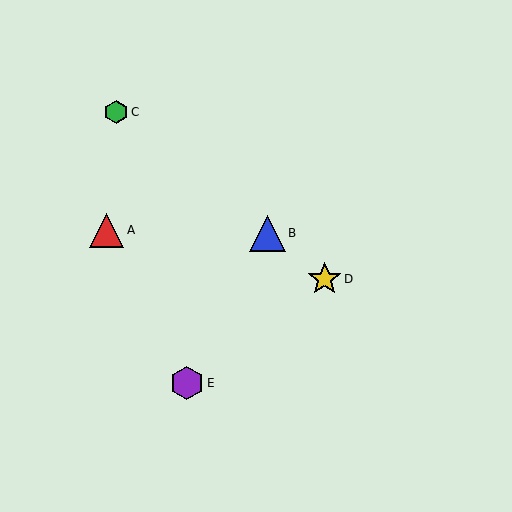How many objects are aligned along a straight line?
3 objects (B, C, D) are aligned along a straight line.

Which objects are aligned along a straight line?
Objects B, C, D are aligned along a straight line.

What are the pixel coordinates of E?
Object E is at (187, 383).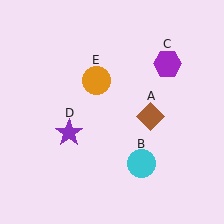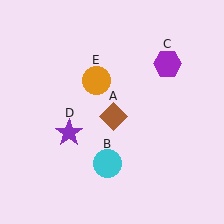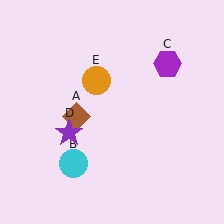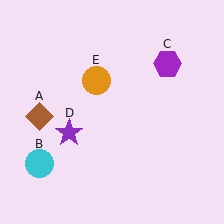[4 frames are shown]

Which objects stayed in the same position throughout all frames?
Purple hexagon (object C) and purple star (object D) and orange circle (object E) remained stationary.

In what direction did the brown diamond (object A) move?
The brown diamond (object A) moved left.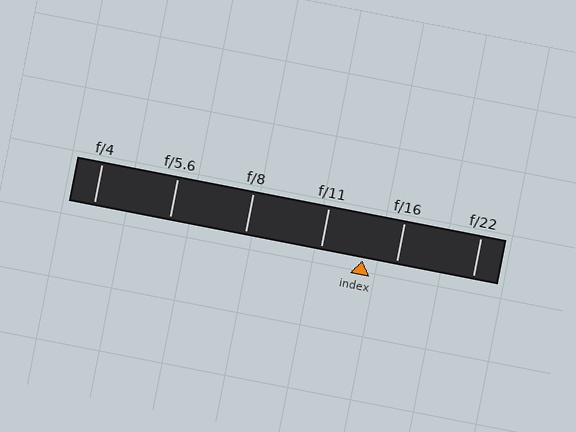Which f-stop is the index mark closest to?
The index mark is closest to f/16.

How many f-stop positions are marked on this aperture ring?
There are 6 f-stop positions marked.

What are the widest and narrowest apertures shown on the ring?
The widest aperture shown is f/4 and the narrowest is f/22.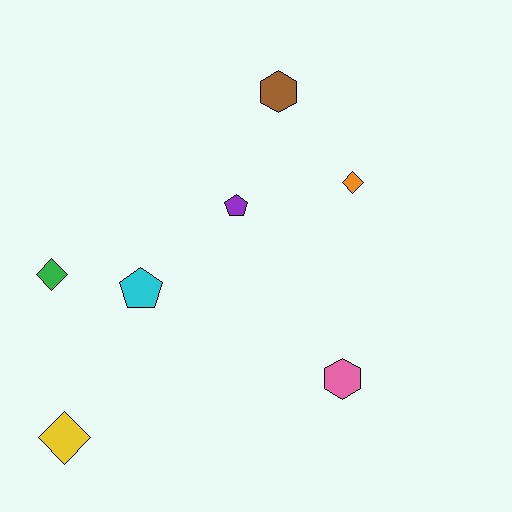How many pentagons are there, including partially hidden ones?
There are 2 pentagons.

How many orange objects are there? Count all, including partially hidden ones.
There is 1 orange object.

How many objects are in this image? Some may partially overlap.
There are 7 objects.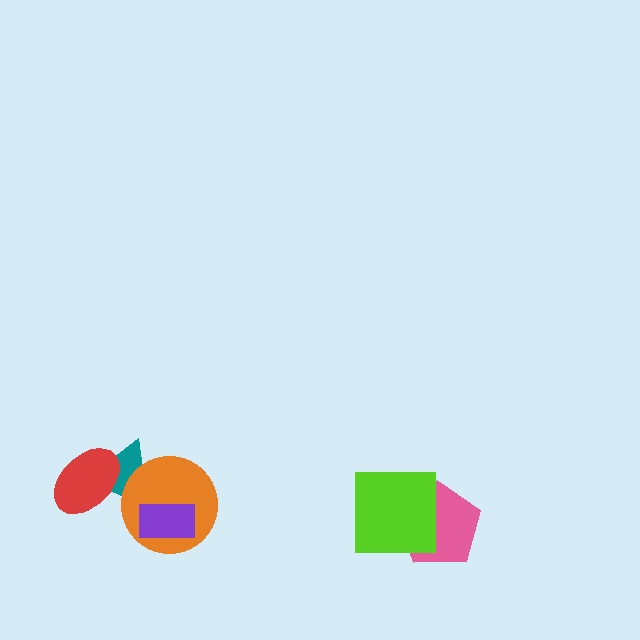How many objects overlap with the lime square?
1 object overlaps with the lime square.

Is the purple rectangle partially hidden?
No, no other shape covers it.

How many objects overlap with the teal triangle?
2 objects overlap with the teal triangle.